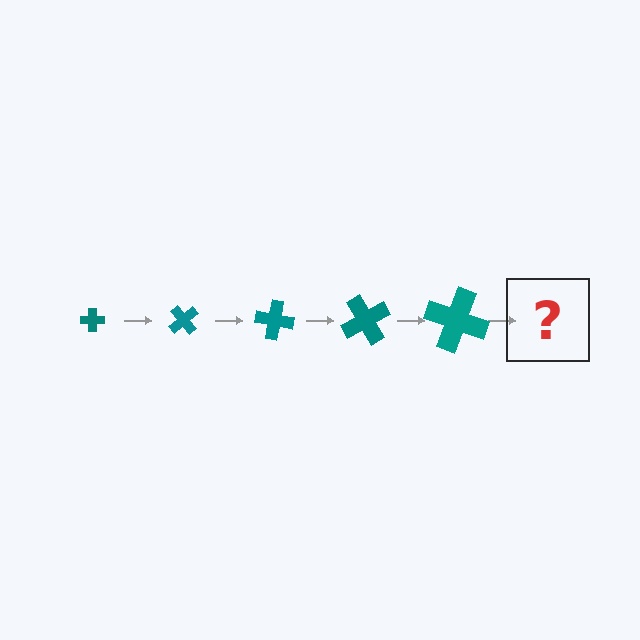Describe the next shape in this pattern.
It should be a cross, larger than the previous one and rotated 250 degrees from the start.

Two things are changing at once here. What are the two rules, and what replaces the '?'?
The two rules are that the cross grows larger each step and it rotates 50 degrees each step. The '?' should be a cross, larger than the previous one and rotated 250 degrees from the start.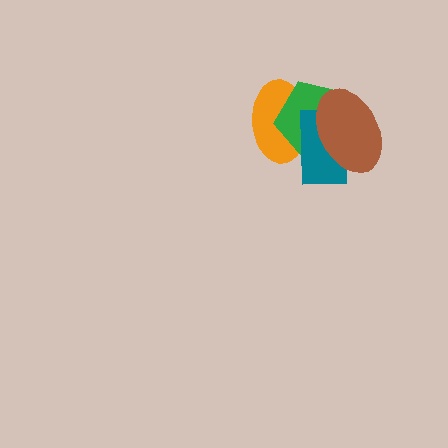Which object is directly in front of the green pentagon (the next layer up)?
The teal rectangle is directly in front of the green pentagon.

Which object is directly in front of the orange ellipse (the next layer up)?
The green pentagon is directly in front of the orange ellipse.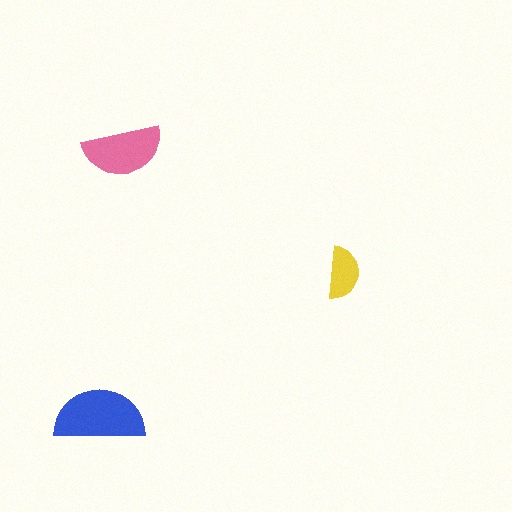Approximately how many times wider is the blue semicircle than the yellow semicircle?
About 1.5 times wider.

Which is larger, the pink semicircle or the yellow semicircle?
The pink one.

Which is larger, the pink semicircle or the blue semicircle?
The blue one.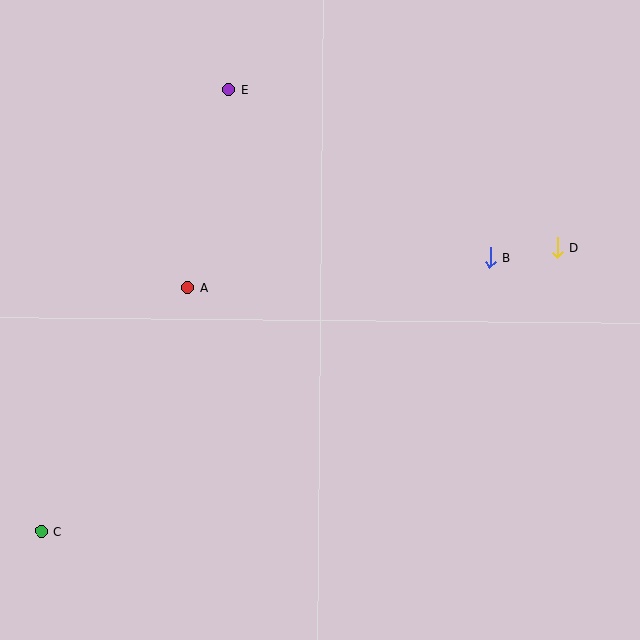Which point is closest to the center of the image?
Point A at (188, 288) is closest to the center.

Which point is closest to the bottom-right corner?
Point D is closest to the bottom-right corner.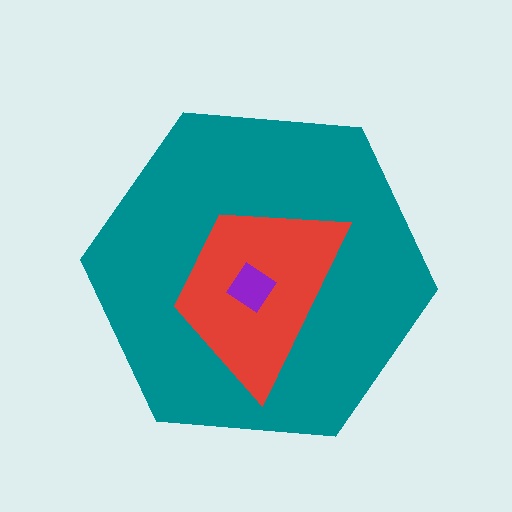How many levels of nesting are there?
3.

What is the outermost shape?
The teal hexagon.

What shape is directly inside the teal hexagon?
The red trapezoid.